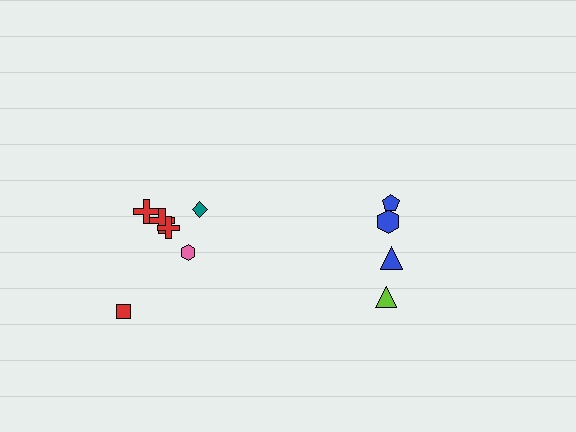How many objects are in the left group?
There are 6 objects.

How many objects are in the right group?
There are 4 objects.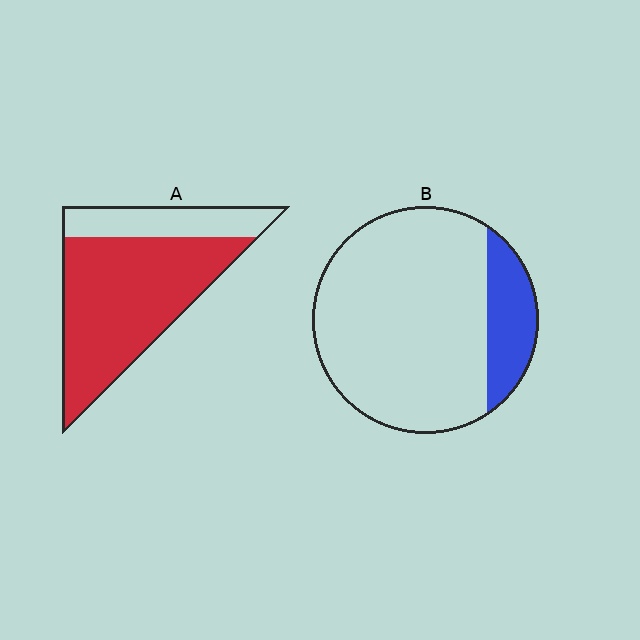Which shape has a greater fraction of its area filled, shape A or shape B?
Shape A.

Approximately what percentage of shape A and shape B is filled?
A is approximately 75% and B is approximately 15%.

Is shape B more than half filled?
No.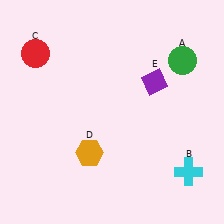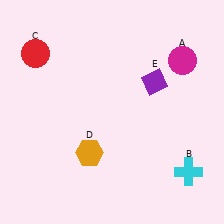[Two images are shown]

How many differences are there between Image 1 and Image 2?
There is 1 difference between the two images.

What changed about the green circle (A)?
In Image 1, A is green. In Image 2, it changed to magenta.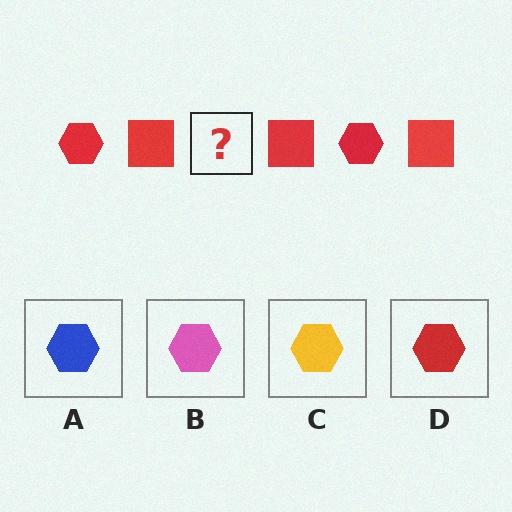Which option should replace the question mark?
Option D.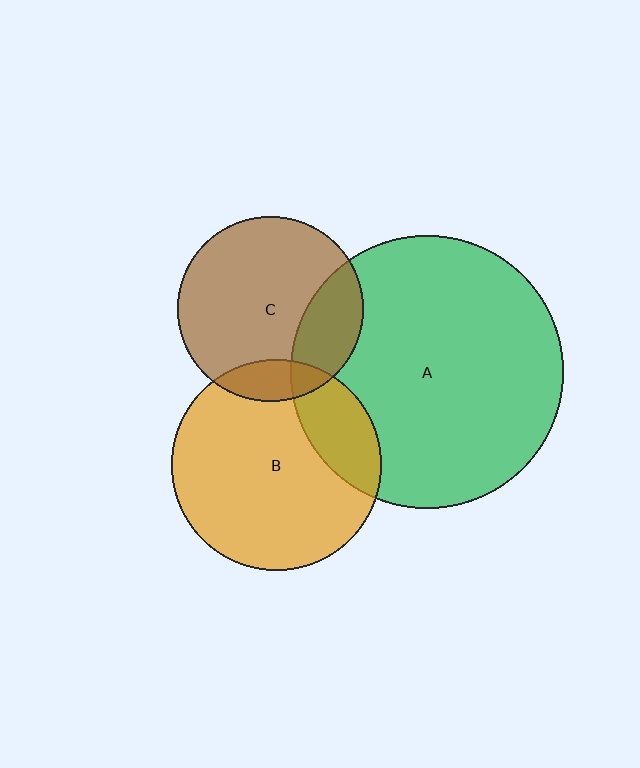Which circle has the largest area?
Circle A (green).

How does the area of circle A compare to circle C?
Approximately 2.2 times.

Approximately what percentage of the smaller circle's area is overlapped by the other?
Approximately 15%.